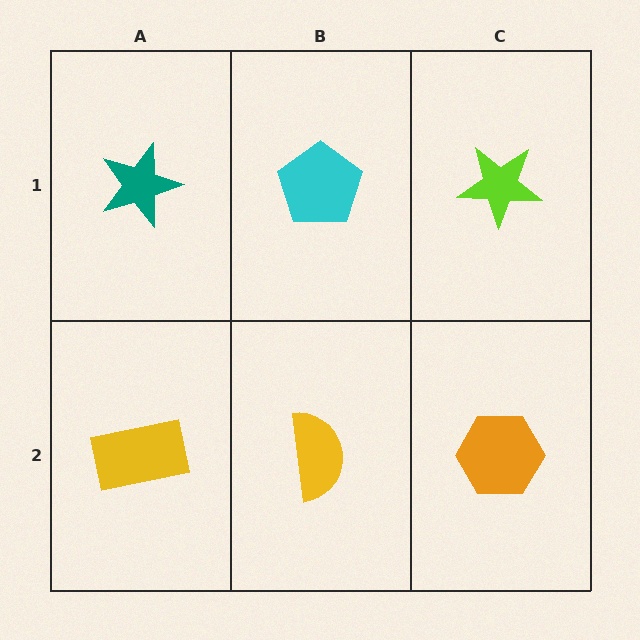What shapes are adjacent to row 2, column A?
A teal star (row 1, column A), a yellow semicircle (row 2, column B).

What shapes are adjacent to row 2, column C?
A lime star (row 1, column C), a yellow semicircle (row 2, column B).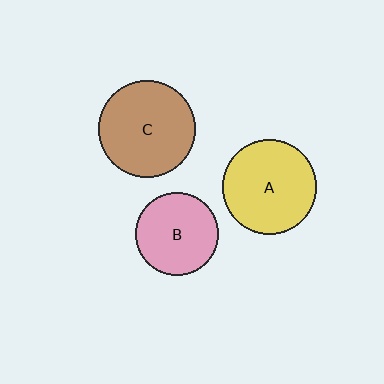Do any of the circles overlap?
No, none of the circles overlap.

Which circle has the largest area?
Circle C (brown).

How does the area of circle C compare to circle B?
Approximately 1.4 times.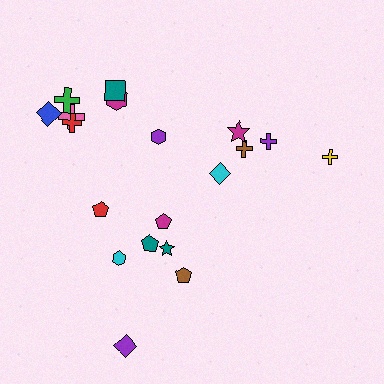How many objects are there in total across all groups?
There are 19 objects.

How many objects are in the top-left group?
There are 8 objects.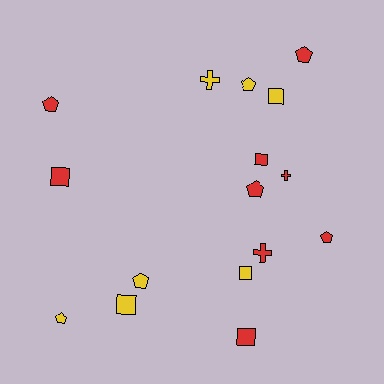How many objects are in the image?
There are 16 objects.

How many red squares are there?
There are 3 red squares.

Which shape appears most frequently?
Pentagon, with 7 objects.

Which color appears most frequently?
Red, with 9 objects.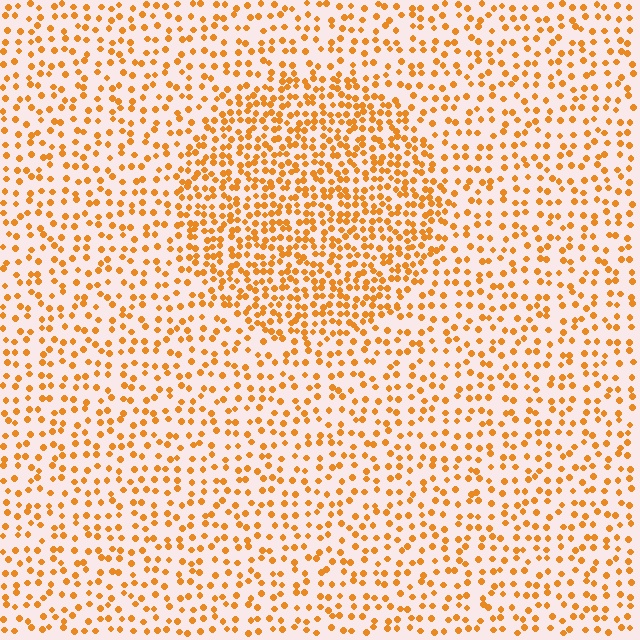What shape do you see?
I see a circle.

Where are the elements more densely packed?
The elements are more densely packed inside the circle boundary.